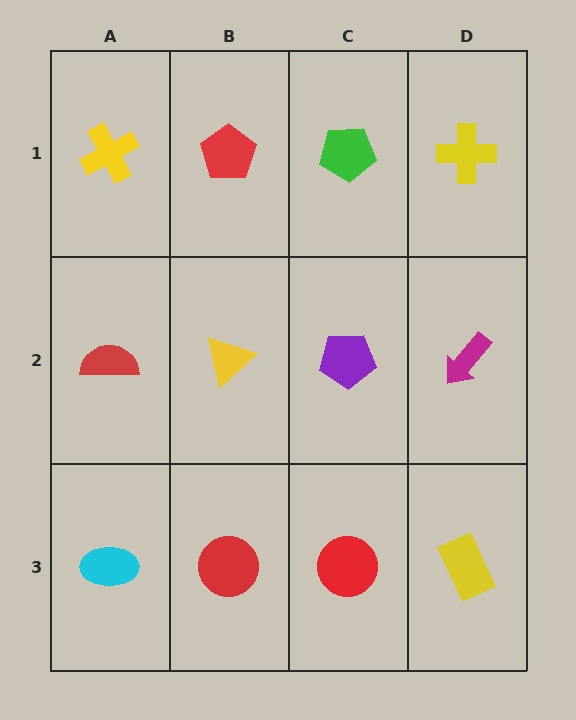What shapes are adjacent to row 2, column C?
A green pentagon (row 1, column C), a red circle (row 3, column C), a yellow triangle (row 2, column B), a magenta arrow (row 2, column D).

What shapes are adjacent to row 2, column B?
A red pentagon (row 1, column B), a red circle (row 3, column B), a red semicircle (row 2, column A), a purple pentagon (row 2, column C).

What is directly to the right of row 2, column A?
A yellow triangle.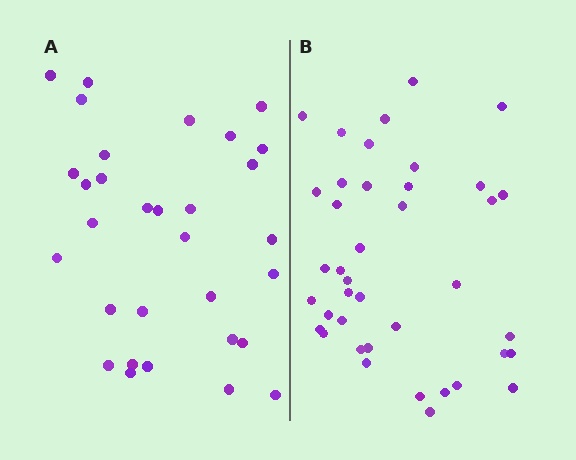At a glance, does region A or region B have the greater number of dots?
Region B (the right region) has more dots.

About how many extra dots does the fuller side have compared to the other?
Region B has roughly 8 or so more dots than region A.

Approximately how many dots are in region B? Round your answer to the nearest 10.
About 40 dots.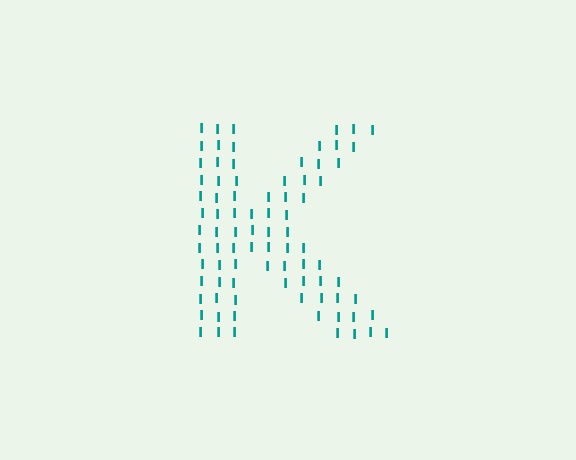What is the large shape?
The large shape is the letter K.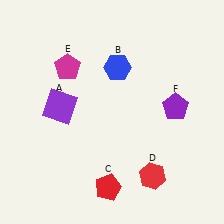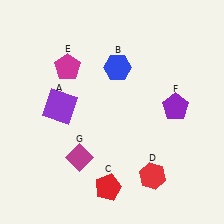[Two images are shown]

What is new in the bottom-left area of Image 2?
A magenta diamond (G) was added in the bottom-left area of Image 2.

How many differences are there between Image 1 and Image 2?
There is 1 difference between the two images.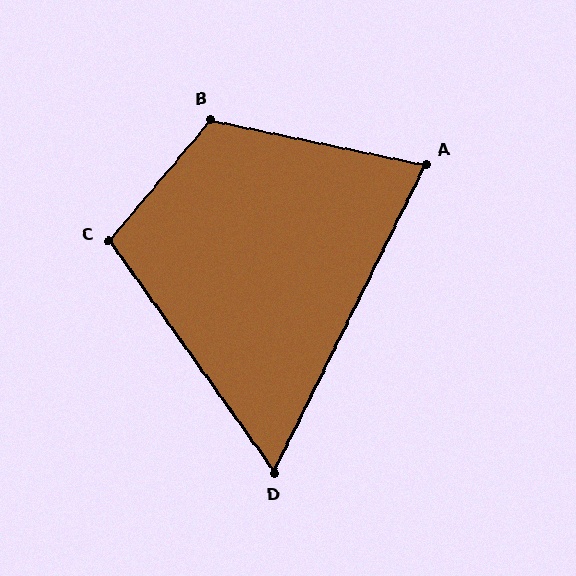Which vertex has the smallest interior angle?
D, at approximately 62 degrees.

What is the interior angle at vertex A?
Approximately 75 degrees (acute).